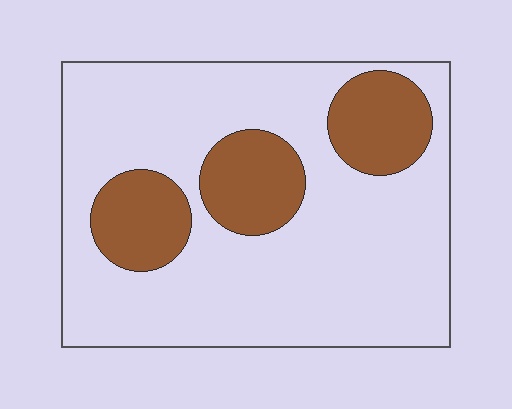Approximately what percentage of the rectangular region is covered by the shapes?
Approximately 25%.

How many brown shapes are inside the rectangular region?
3.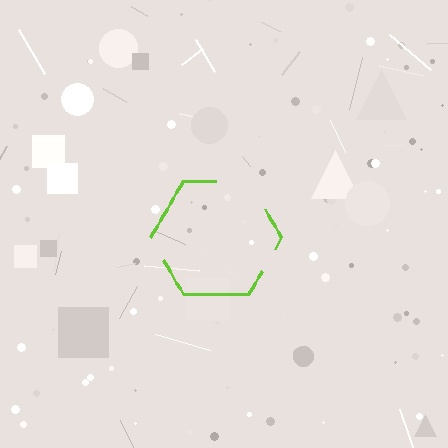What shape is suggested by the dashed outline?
The dashed outline suggests a hexagon.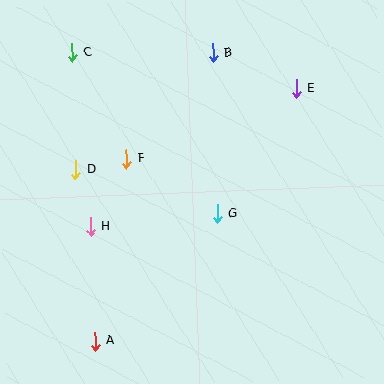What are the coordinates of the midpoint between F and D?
The midpoint between F and D is at (101, 164).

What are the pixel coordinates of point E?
Point E is at (296, 89).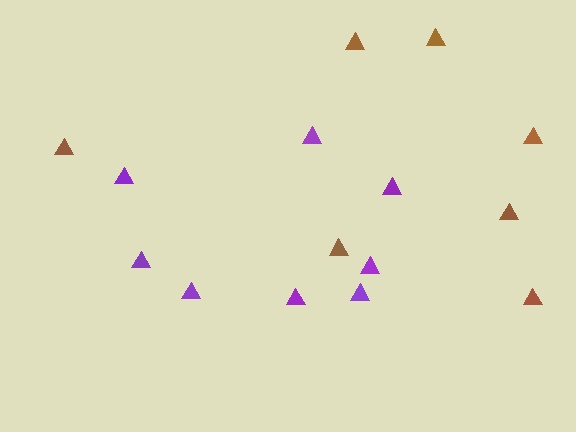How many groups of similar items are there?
There are 2 groups: one group of brown triangles (7) and one group of purple triangles (8).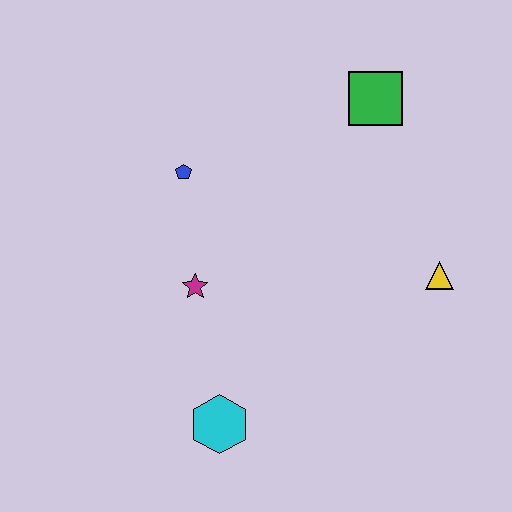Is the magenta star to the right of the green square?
No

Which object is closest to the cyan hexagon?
The magenta star is closest to the cyan hexagon.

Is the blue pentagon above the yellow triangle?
Yes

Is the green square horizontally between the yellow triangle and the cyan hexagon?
Yes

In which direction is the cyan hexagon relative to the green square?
The cyan hexagon is below the green square.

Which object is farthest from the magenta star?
The green square is farthest from the magenta star.